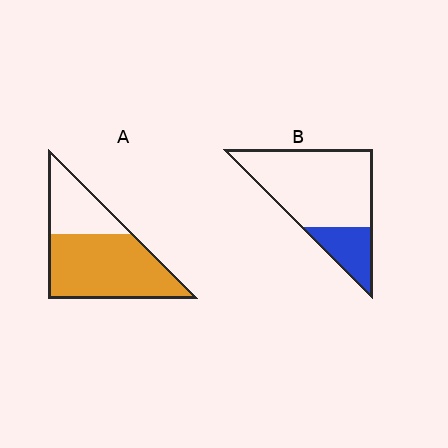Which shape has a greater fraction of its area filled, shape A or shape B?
Shape A.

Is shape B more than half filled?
No.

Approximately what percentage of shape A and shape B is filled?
A is approximately 70% and B is approximately 25%.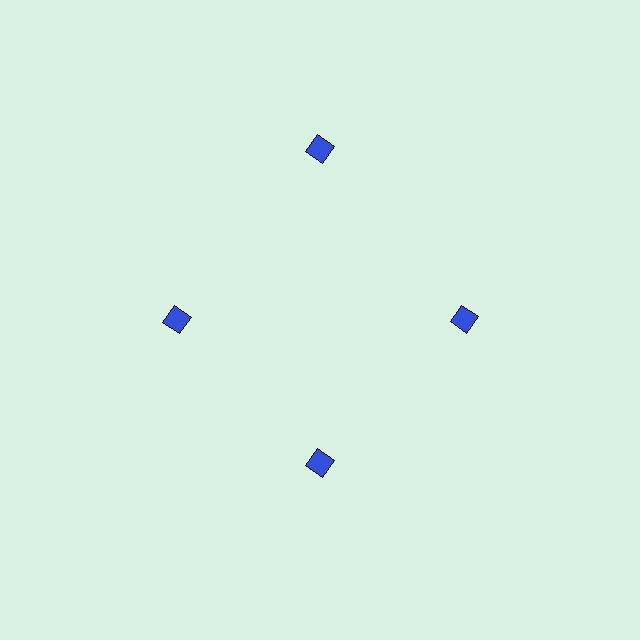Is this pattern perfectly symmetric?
No. The 4 blue squares are arranged in a ring, but one element near the 12 o'clock position is pushed outward from the center, breaking the 4-fold rotational symmetry.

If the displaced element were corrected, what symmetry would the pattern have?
It would have 4-fold rotational symmetry — the pattern would map onto itself every 90 degrees.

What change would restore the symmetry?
The symmetry would be restored by moving it inward, back onto the ring so that all 4 squares sit at equal angles and equal distance from the center.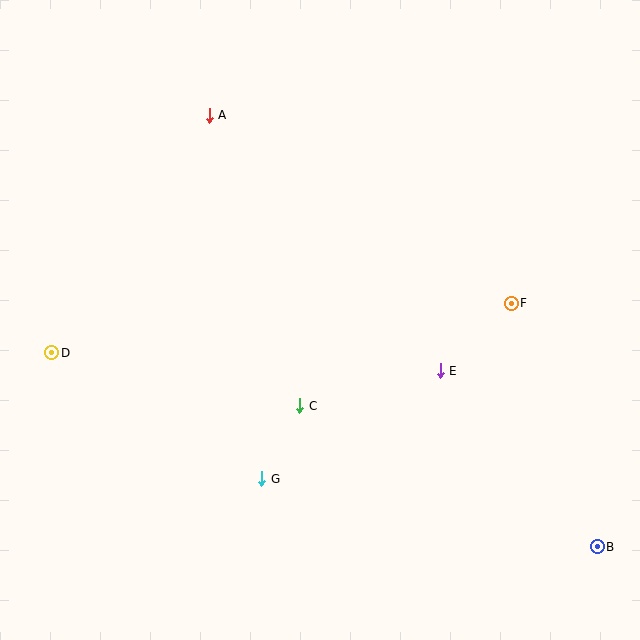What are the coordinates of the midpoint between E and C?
The midpoint between E and C is at (370, 388).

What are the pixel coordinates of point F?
Point F is at (511, 303).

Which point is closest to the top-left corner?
Point A is closest to the top-left corner.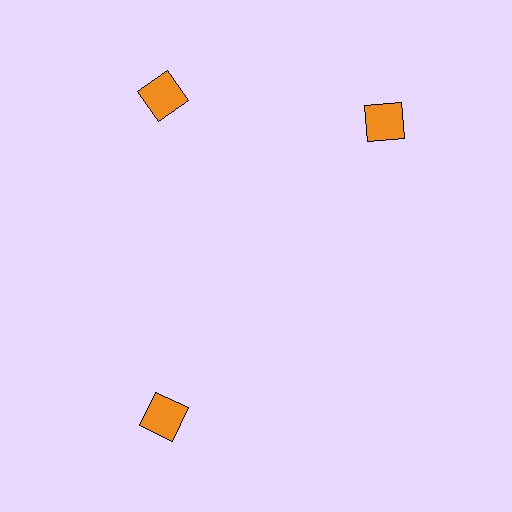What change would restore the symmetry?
The symmetry would be restored by rotating it back into even spacing with its neighbors so that all 3 squares sit at equal angles and equal distance from the center.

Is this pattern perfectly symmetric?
No. The 3 orange squares are arranged in a ring, but one element near the 3 o'clock position is rotated out of alignment along the ring, breaking the 3-fold rotational symmetry.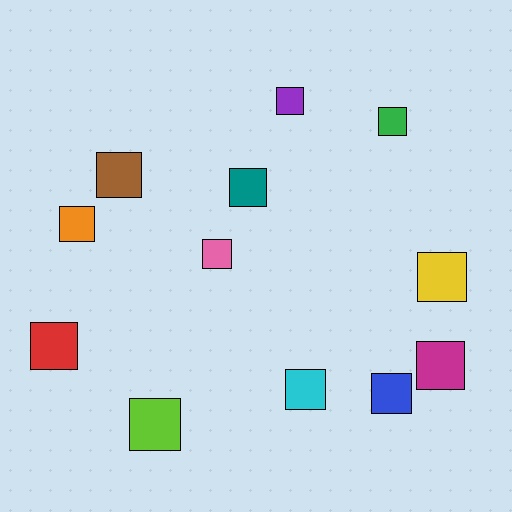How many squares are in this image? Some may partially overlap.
There are 12 squares.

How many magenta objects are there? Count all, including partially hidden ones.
There is 1 magenta object.